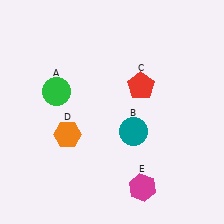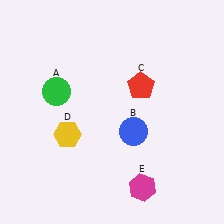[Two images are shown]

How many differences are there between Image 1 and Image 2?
There are 2 differences between the two images.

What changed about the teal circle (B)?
In Image 1, B is teal. In Image 2, it changed to blue.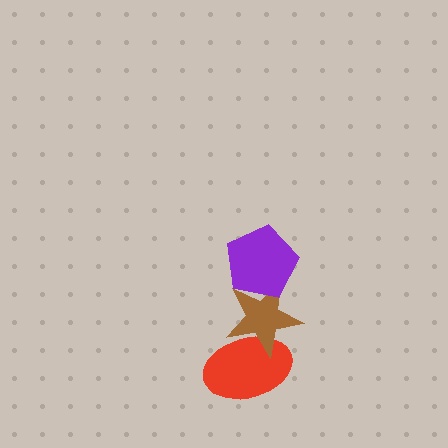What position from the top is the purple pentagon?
The purple pentagon is 1st from the top.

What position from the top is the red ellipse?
The red ellipse is 3rd from the top.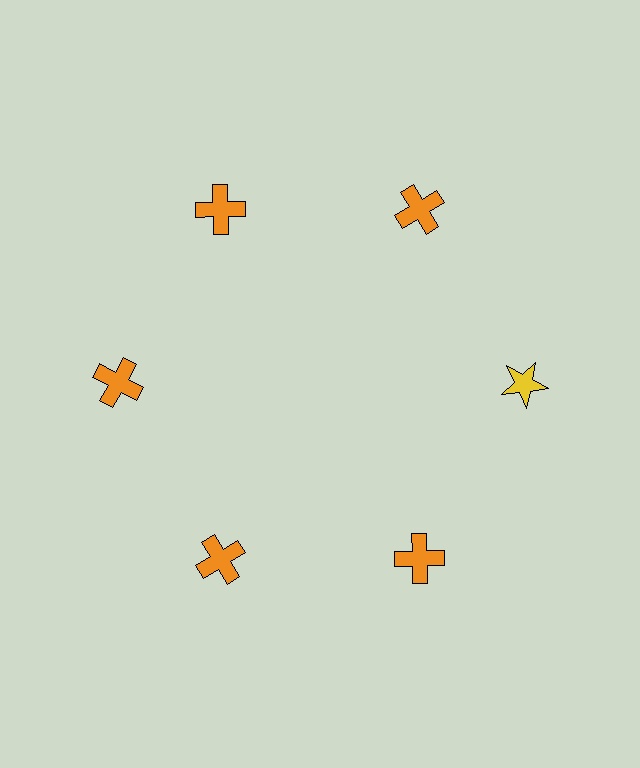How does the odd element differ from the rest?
It differs in both color (yellow instead of orange) and shape (star instead of cross).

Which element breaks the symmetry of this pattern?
The yellow star at roughly the 3 o'clock position breaks the symmetry. All other shapes are orange crosses.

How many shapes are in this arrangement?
There are 6 shapes arranged in a ring pattern.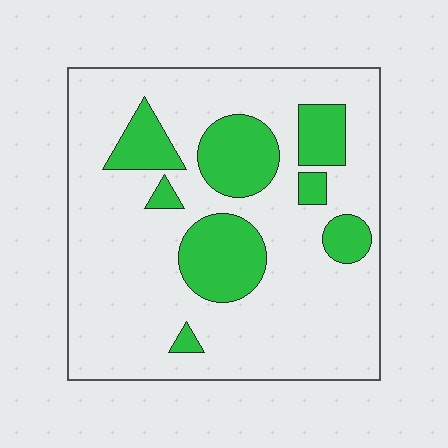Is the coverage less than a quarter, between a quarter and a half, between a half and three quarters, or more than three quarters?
Less than a quarter.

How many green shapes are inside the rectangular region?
8.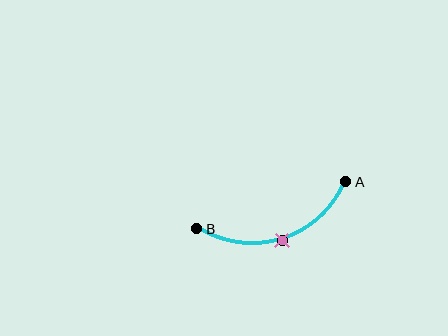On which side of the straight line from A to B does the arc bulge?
The arc bulges below the straight line connecting A and B.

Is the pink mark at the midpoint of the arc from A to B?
Yes. The pink mark lies on the arc at equal arc-length from both A and B — it is the arc midpoint.